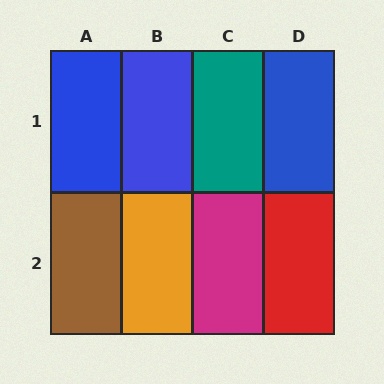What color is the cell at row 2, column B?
Orange.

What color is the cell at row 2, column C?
Magenta.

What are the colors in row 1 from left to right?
Blue, blue, teal, blue.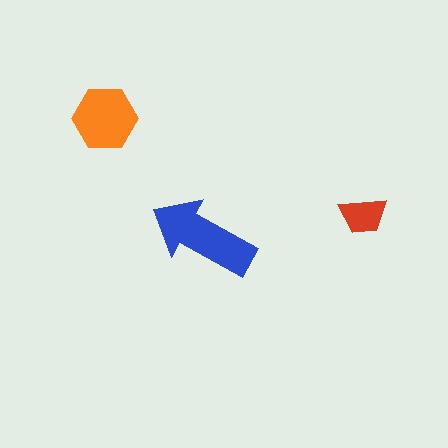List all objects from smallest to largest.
The red trapezoid, the orange hexagon, the blue arrow.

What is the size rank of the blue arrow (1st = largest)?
1st.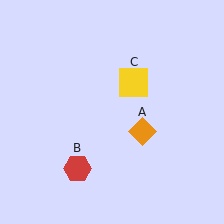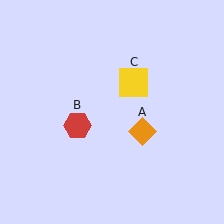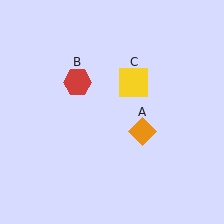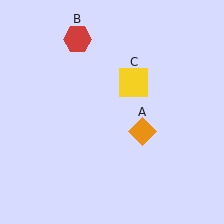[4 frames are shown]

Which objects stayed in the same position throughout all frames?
Orange diamond (object A) and yellow square (object C) remained stationary.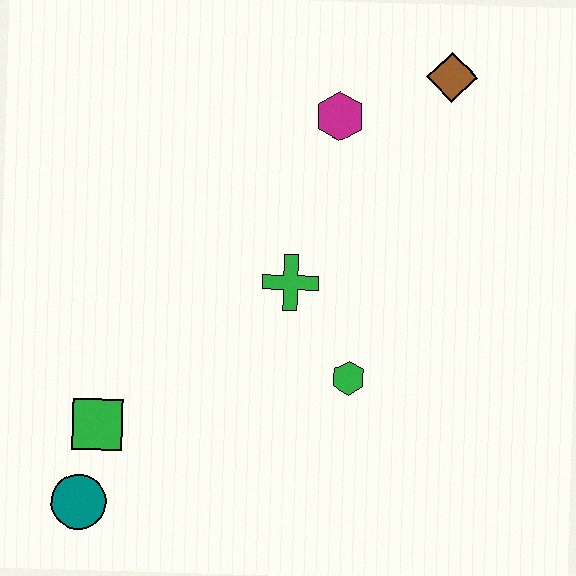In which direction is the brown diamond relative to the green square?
The brown diamond is above the green square.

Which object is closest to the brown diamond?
The magenta hexagon is closest to the brown diamond.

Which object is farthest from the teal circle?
The brown diamond is farthest from the teal circle.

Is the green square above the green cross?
No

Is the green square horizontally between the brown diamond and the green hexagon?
No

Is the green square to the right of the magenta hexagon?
No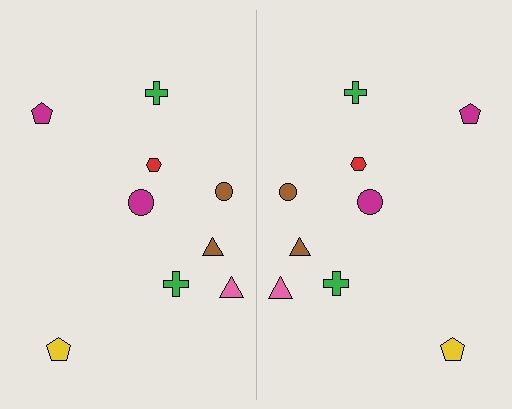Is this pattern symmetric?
Yes, this pattern has bilateral (reflection) symmetry.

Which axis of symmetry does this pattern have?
The pattern has a vertical axis of symmetry running through the center of the image.